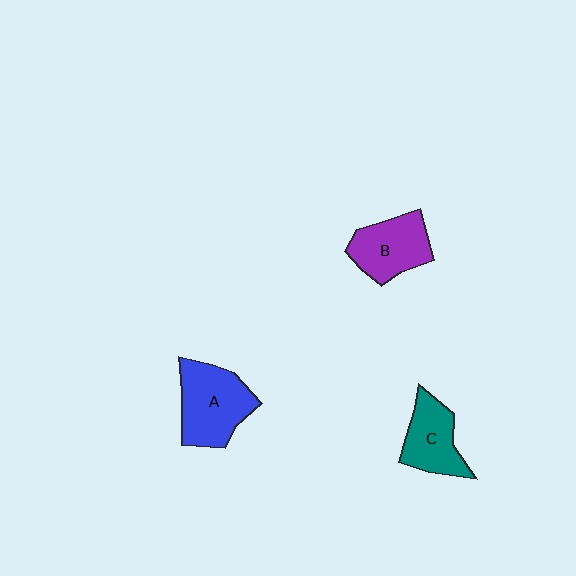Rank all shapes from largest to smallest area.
From largest to smallest: A (blue), B (purple), C (teal).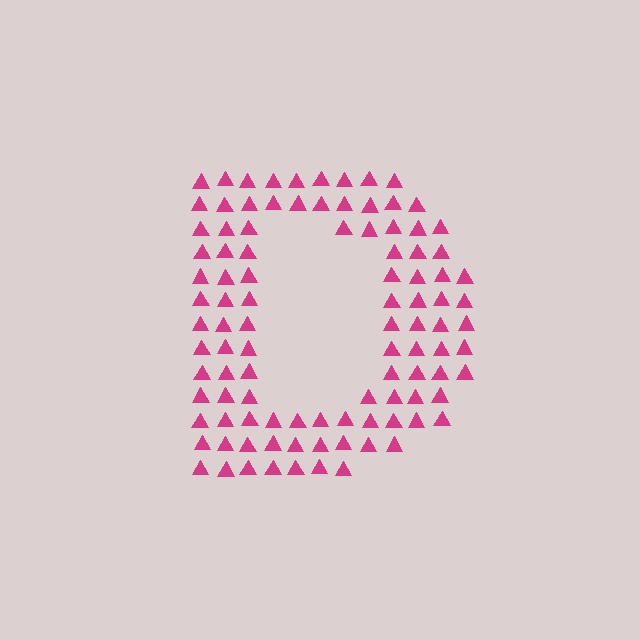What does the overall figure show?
The overall figure shows the letter D.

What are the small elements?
The small elements are triangles.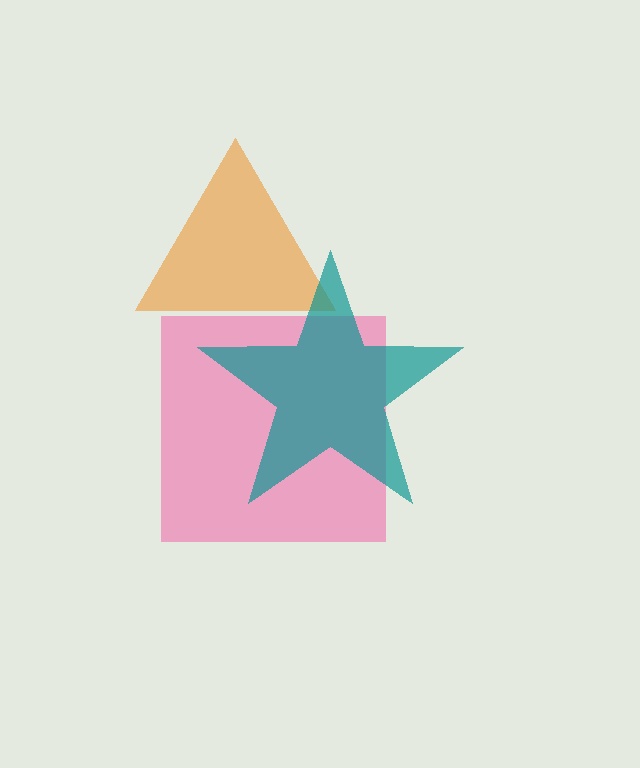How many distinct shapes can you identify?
There are 3 distinct shapes: an orange triangle, a pink square, a teal star.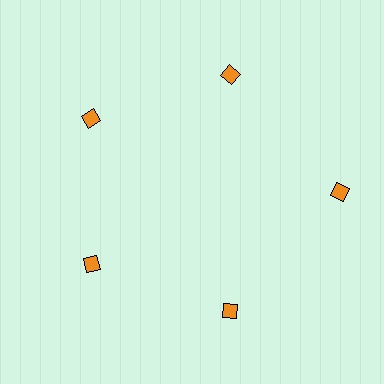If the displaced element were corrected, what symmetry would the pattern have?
It would have 5-fold rotational symmetry — the pattern would map onto itself every 72 degrees.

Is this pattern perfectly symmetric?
No. The 5 orange diamonds are arranged in a ring, but one element near the 3 o'clock position is pushed outward from the center, breaking the 5-fold rotational symmetry.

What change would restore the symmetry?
The symmetry would be restored by moving it inward, back onto the ring so that all 5 diamonds sit at equal angles and equal distance from the center.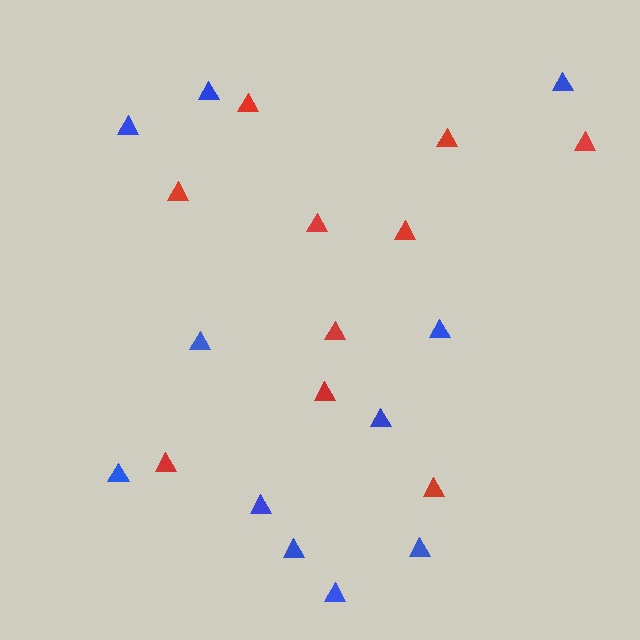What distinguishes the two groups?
There are 2 groups: one group of blue triangles (11) and one group of red triangles (10).